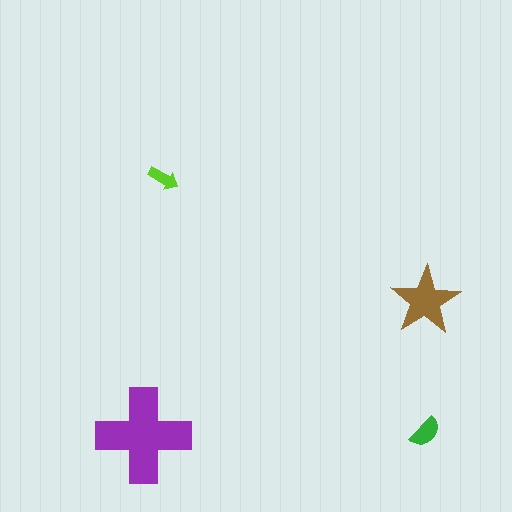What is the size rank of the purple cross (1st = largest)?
1st.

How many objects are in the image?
There are 4 objects in the image.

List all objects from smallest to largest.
The lime arrow, the green semicircle, the brown star, the purple cross.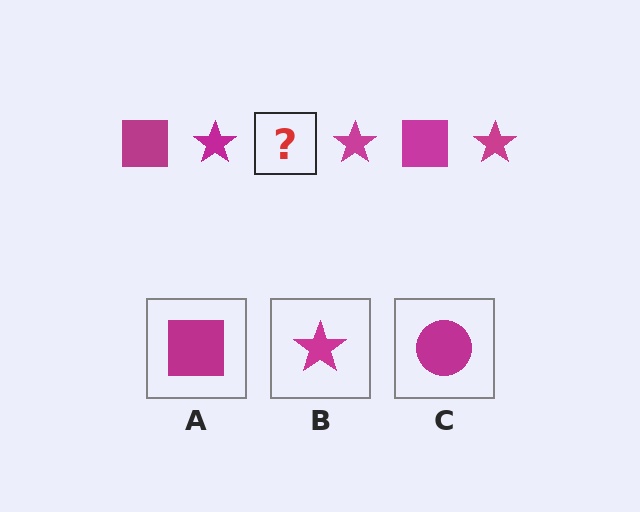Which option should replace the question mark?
Option A.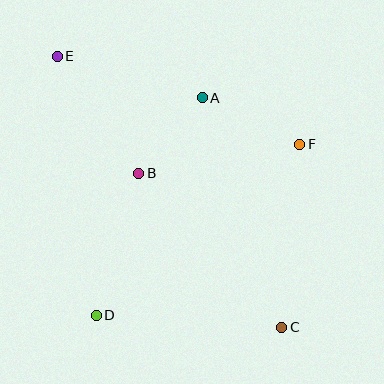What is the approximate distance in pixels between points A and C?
The distance between A and C is approximately 243 pixels.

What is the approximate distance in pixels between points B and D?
The distance between B and D is approximately 148 pixels.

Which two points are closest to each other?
Points A and B are closest to each other.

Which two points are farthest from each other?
Points C and E are farthest from each other.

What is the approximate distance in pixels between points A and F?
The distance between A and F is approximately 108 pixels.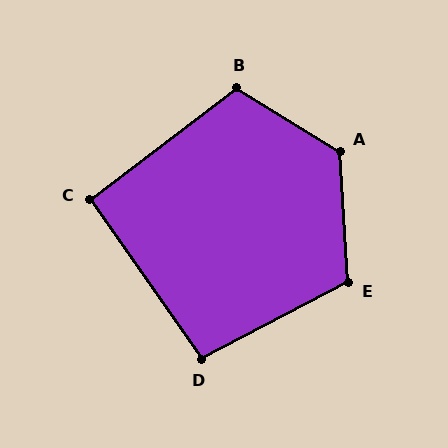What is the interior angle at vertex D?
Approximately 97 degrees (obtuse).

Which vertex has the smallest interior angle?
C, at approximately 92 degrees.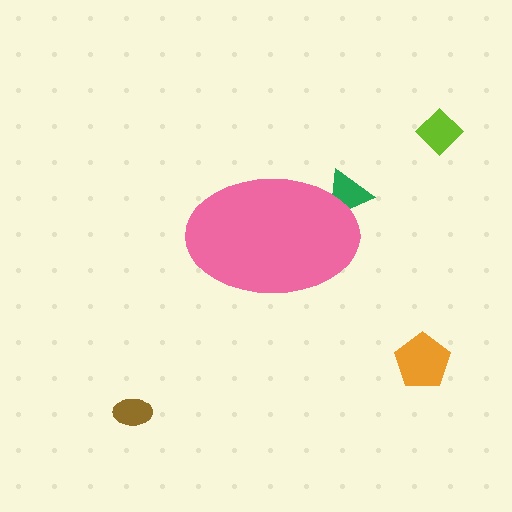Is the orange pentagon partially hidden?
No, the orange pentagon is fully visible.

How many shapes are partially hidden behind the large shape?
1 shape is partially hidden.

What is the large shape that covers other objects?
A pink ellipse.